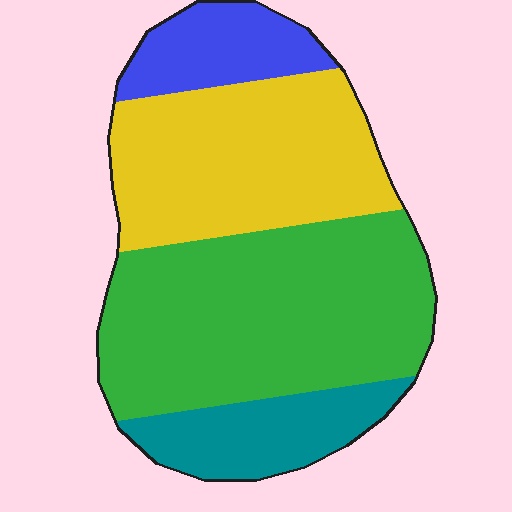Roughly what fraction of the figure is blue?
Blue covers roughly 10% of the figure.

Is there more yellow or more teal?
Yellow.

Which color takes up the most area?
Green, at roughly 45%.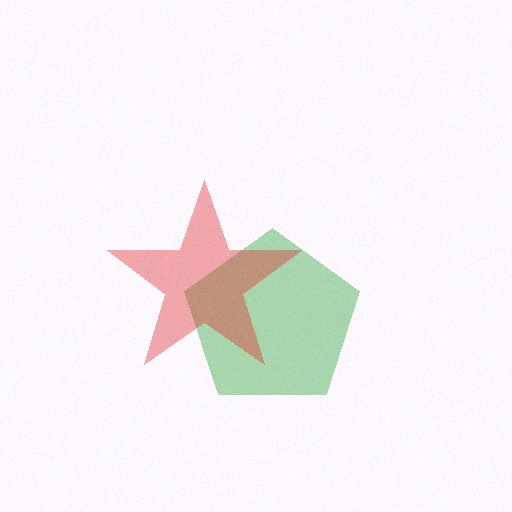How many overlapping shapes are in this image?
There are 2 overlapping shapes in the image.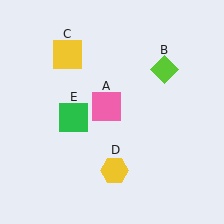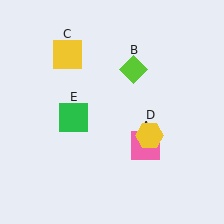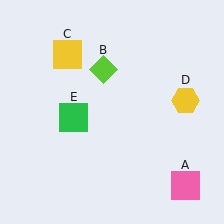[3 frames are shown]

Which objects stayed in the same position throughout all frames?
Yellow square (object C) and green square (object E) remained stationary.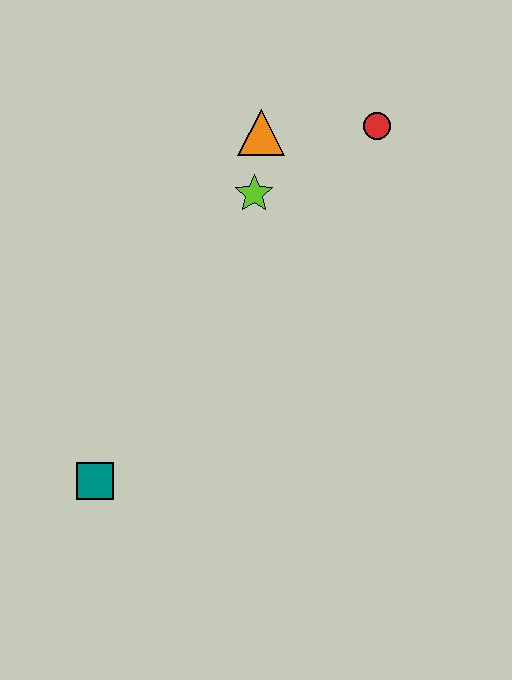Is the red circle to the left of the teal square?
No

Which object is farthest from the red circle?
The teal square is farthest from the red circle.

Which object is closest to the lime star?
The orange triangle is closest to the lime star.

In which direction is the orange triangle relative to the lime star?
The orange triangle is above the lime star.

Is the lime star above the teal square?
Yes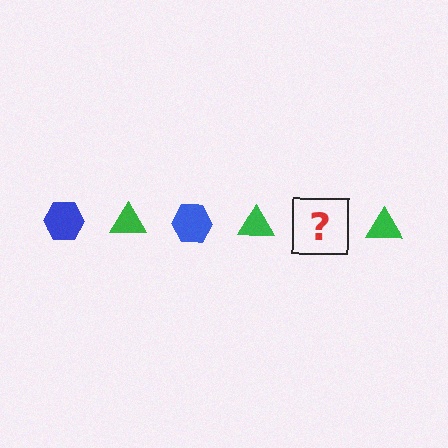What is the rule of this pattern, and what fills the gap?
The rule is that the pattern alternates between blue hexagon and green triangle. The gap should be filled with a blue hexagon.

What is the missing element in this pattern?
The missing element is a blue hexagon.